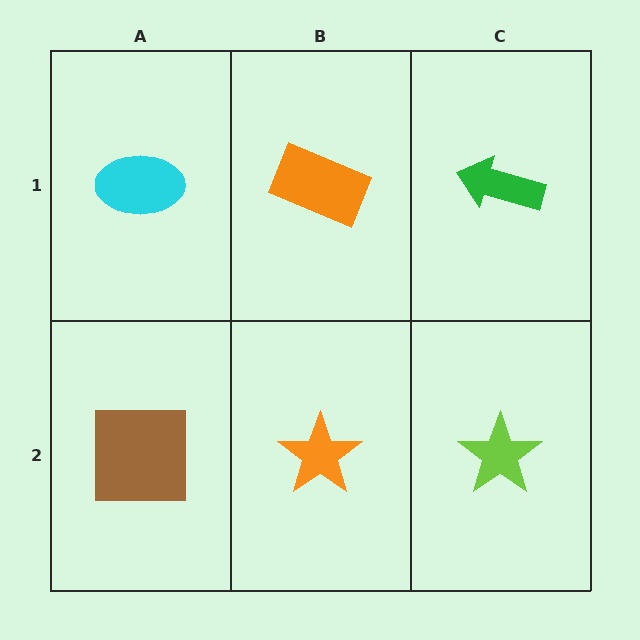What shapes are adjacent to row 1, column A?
A brown square (row 2, column A), an orange rectangle (row 1, column B).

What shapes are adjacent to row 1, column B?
An orange star (row 2, column B), a cyan ellipse (row 1, column A), a green arrow (row 1, column C).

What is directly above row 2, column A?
A cyan ellipse.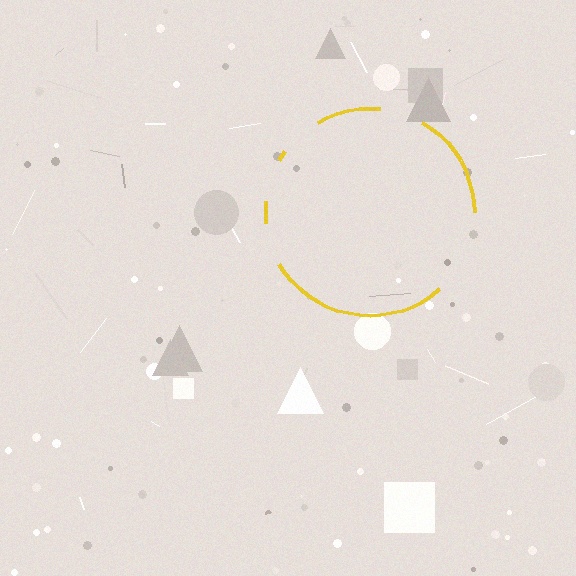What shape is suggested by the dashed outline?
The dashed outline suggests a circle.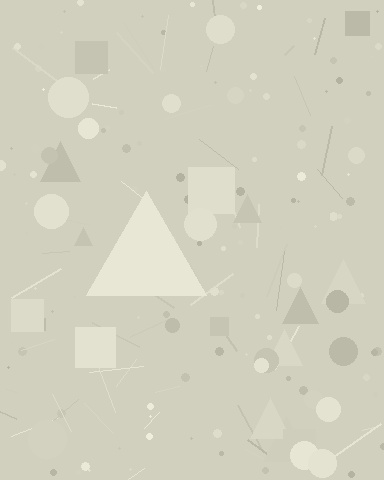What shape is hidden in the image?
A triangle is hidden in the image.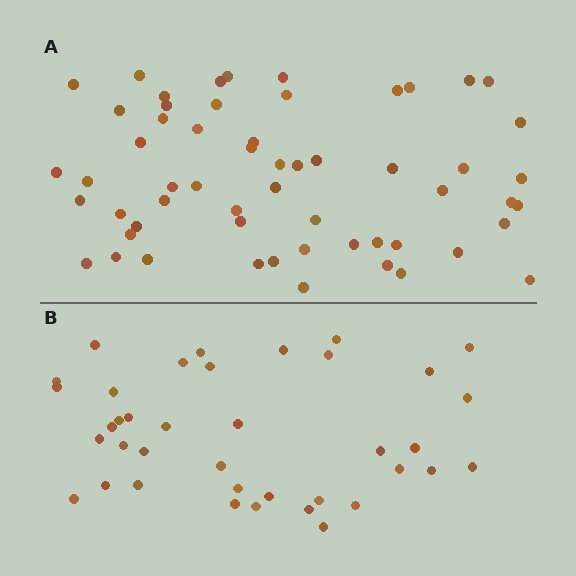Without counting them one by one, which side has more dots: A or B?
Region A (the top region) has more dots.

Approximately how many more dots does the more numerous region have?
Region A has approximately 20 more dots than region B.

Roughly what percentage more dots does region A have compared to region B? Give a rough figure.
About 50% more.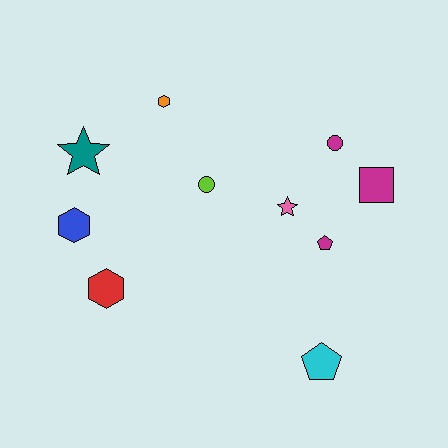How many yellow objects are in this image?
There are no yellow objects.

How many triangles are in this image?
There are no triangles.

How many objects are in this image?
There are 10 objects.